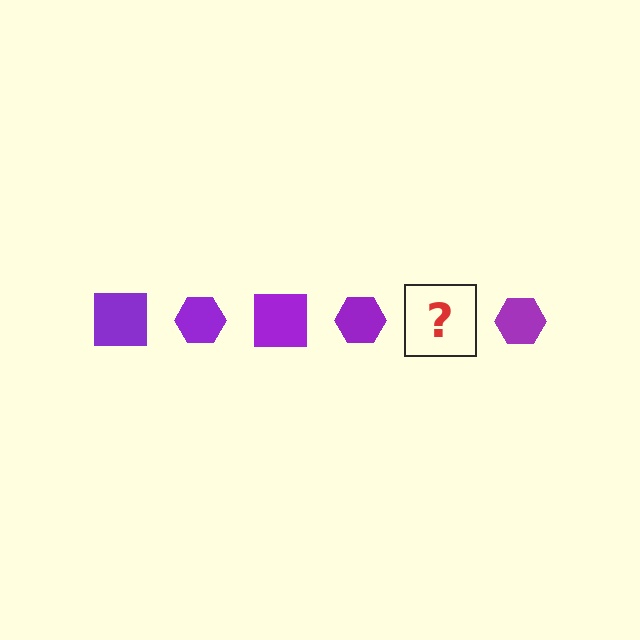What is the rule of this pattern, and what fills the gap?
The rule is that the pattern cycles through square, hexagon shapes in purple. The gap should be filled with a purple square.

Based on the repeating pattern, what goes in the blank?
The blank should be a purple square.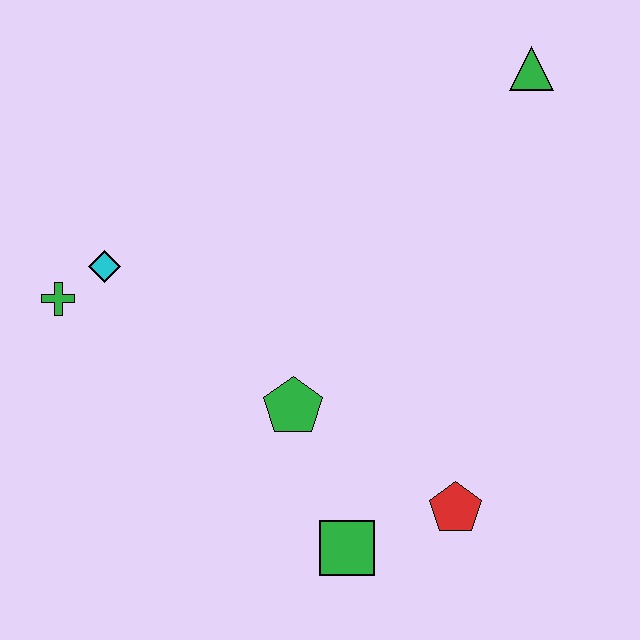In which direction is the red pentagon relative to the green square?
The red pentagon is to the right of the green square.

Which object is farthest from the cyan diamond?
The green triangle is farthest from the cyan diamond.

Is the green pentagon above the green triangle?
No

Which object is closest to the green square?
The red pentagon is closest to the green square.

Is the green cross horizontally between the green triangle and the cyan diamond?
No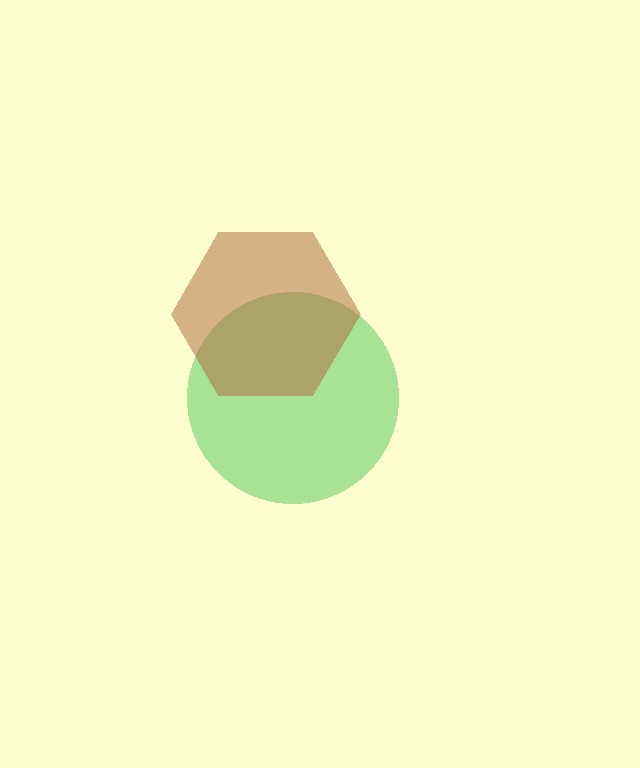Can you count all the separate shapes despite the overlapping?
Yes, there are 2 separate shapes.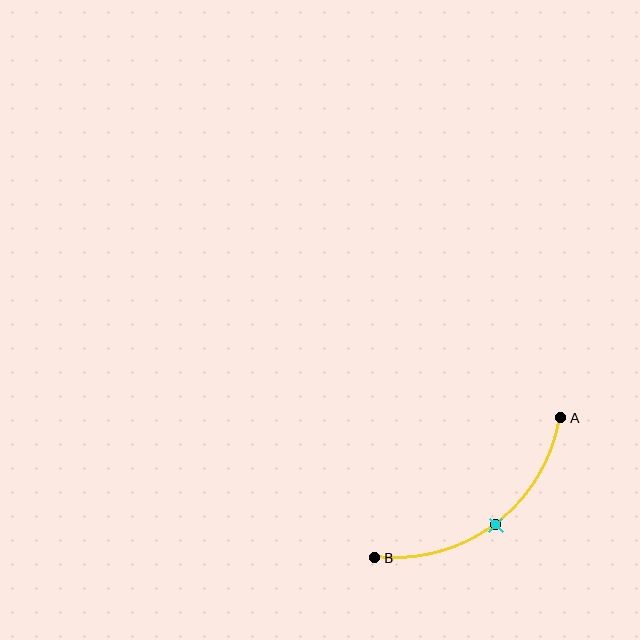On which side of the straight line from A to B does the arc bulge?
The arc bulges below and to the right of the straight line connecting A and B.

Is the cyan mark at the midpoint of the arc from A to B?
Yes. The cyan mark lies on the arc at equal arc-length from both A and B — it is the arc midpoint.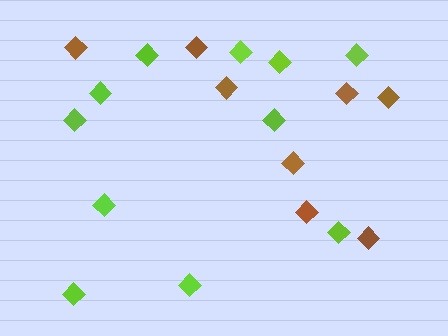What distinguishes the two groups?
There are 2 groups: one group of lime diamonds (11) and one group of brown diamonds (8).